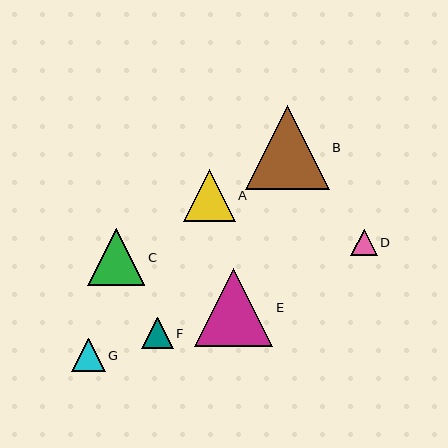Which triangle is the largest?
Triangle B is the largest with a size of approximately 84 pixels.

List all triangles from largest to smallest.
From largest to smallest: B, E, C, A, G, F, D.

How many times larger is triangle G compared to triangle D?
Triangle G is approximately 1.3 times the size of triangle D.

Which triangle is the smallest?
Triangle D is the smallest with a size of approximately 27 pixels.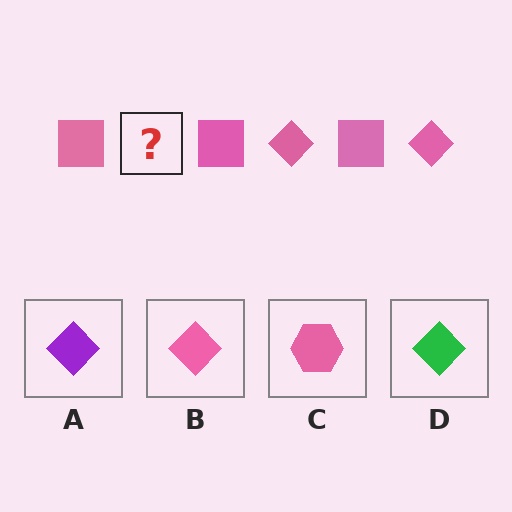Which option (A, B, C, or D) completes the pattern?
B.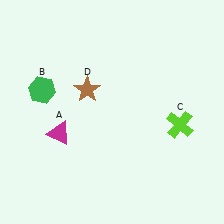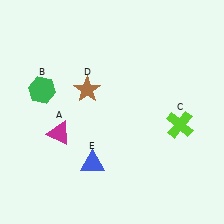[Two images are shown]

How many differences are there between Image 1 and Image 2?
There is 1 difference between the two images.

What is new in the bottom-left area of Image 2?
A blue triangle (E) was added in the bottom-left area of Image 2.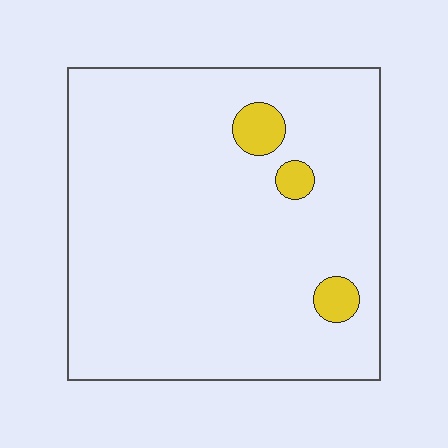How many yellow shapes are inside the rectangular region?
3.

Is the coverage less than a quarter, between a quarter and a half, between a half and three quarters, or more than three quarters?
Less than a quarter.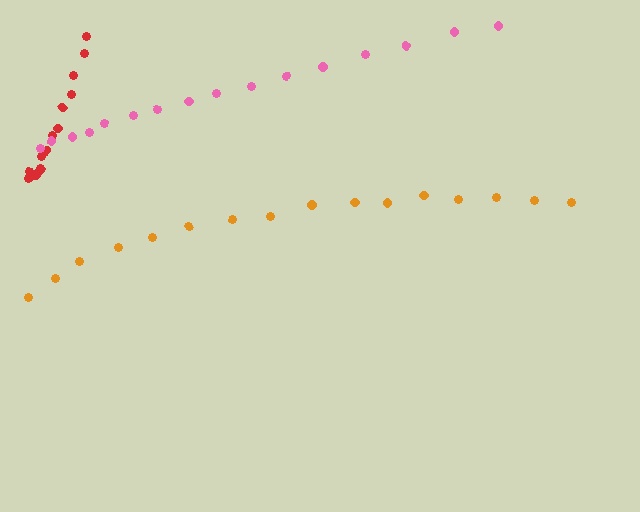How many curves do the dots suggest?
There are 3 distinct paths.